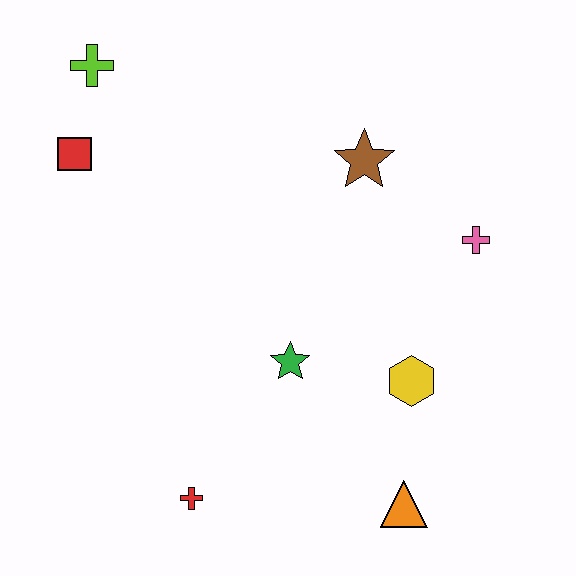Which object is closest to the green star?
The yellow hexagon is closest to the green star.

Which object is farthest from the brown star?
The red cross is farthest from the brown star.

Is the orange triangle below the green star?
Yes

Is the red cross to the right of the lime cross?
Yes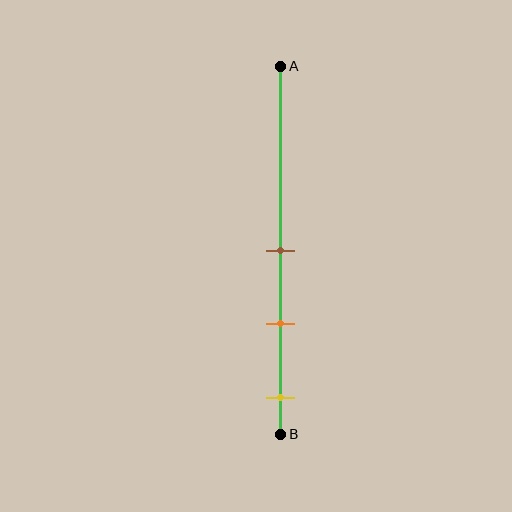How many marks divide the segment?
There are 3 marks dividing the segment.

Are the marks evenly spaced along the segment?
Yes, the marks are approximately evenly spaced.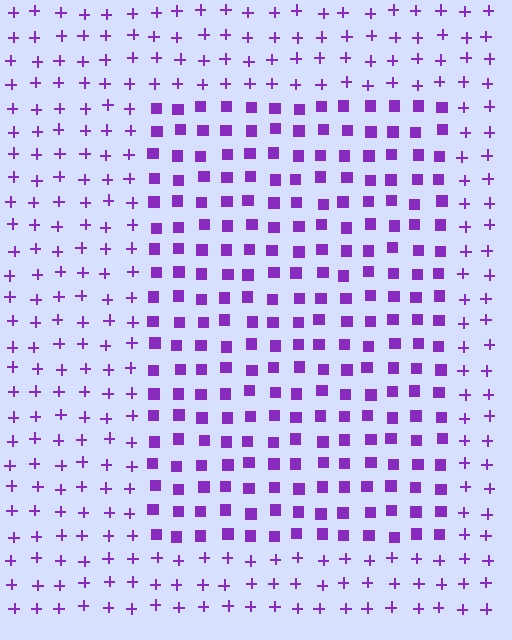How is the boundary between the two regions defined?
The boundary is defined by a change in element shape: squares inside vs. plus signs outside. All elements share the same color and spacing.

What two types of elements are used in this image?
The image uses squares inside the rectangle region and plus signs outside it.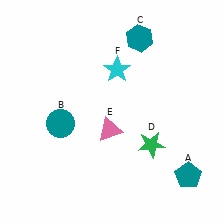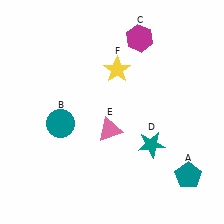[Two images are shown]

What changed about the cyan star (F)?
In Image 1, F is cyan. In Image 2, it changed to yellow.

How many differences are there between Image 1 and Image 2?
There are 3 differences between the two images.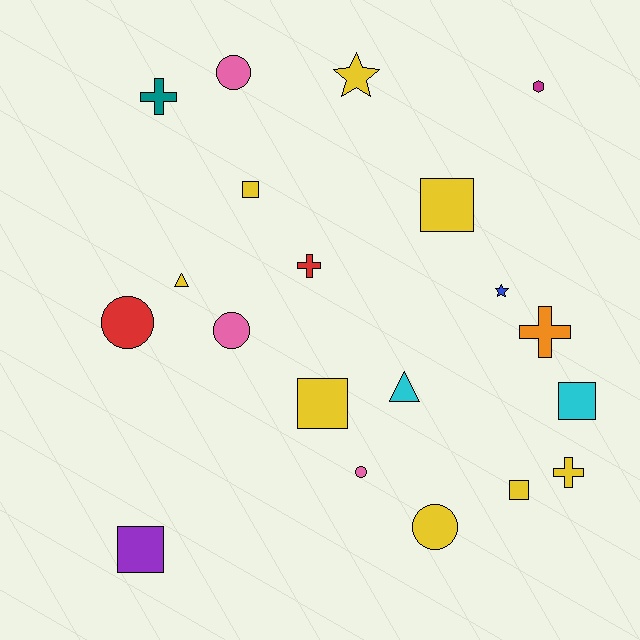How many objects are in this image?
There are 20 objects.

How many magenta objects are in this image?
There is 1 magenta object.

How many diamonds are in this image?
There are no diamonds.